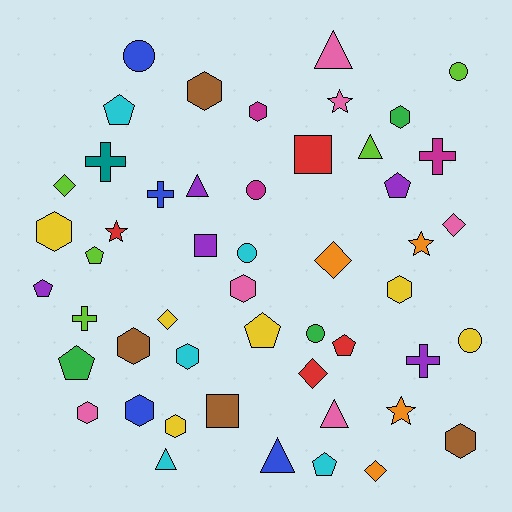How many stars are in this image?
There are 4 stars.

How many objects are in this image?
There are 50 objects.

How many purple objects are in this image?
There are 5 purple objects.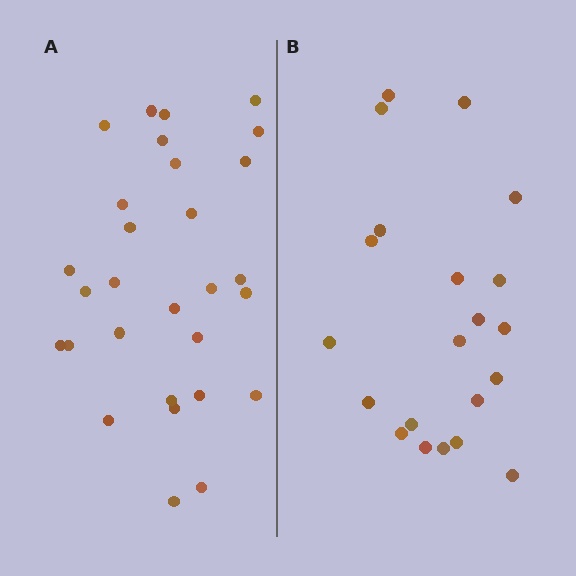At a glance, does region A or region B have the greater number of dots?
Region A (the left region) has more dots.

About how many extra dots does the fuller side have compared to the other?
Region A has roughly 8 or so more dots than region B.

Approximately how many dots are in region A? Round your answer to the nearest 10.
About 30 dots. (The exact count is 29, which rounds to 30.)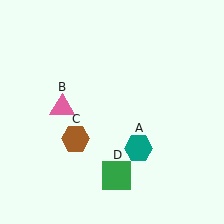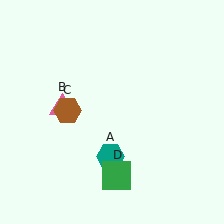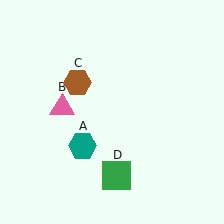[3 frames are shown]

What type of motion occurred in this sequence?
The teal hexagon (object A), brown hexagon (object C) rotated clockwise around the center of the scene.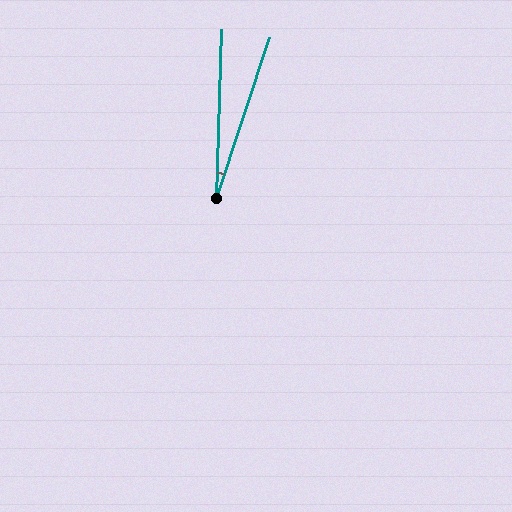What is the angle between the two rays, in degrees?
Approximately 16 degrees.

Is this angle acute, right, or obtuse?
It is acute.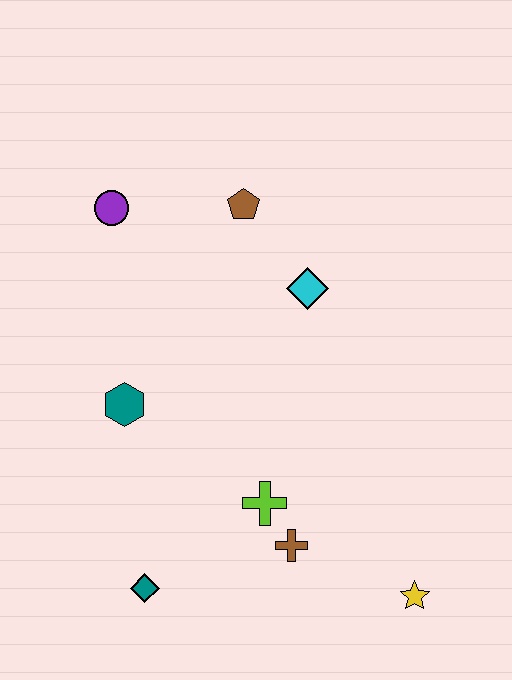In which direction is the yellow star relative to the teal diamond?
The yellow star is to the right of the teal diamond.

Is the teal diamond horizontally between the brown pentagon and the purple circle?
Yes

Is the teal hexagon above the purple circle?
No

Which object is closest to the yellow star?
The brown cross is closest to the yellow star.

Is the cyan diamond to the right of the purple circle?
Yes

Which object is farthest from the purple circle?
The yellow star is farthest from the purple circle.